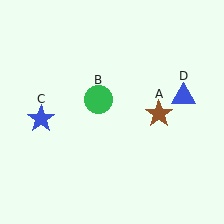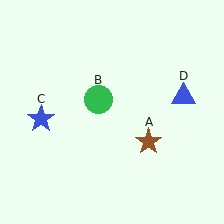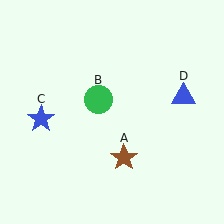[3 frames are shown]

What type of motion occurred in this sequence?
The brown star (object A) rotated clockwise around the center of the scene.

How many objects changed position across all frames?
1 object changed position: brown star (object A).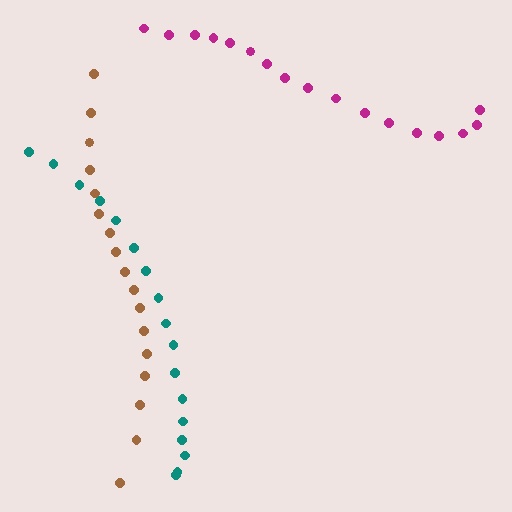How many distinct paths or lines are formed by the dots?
There are 3 distinct paths.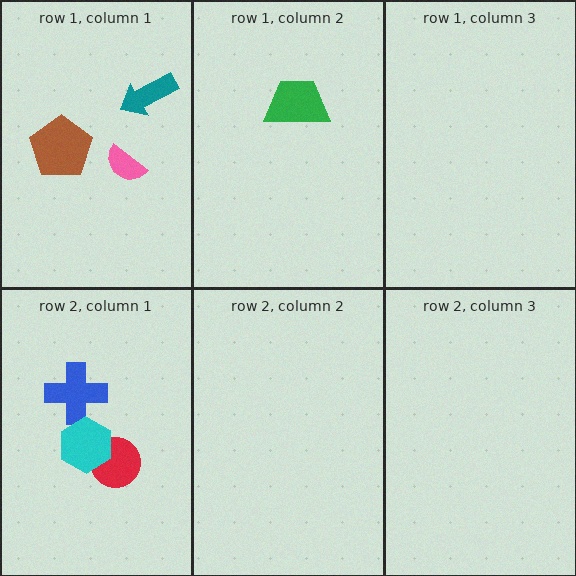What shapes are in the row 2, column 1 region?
The blue cross, the red circle, the cyan hexagon.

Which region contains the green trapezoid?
The row 1, column 2 region.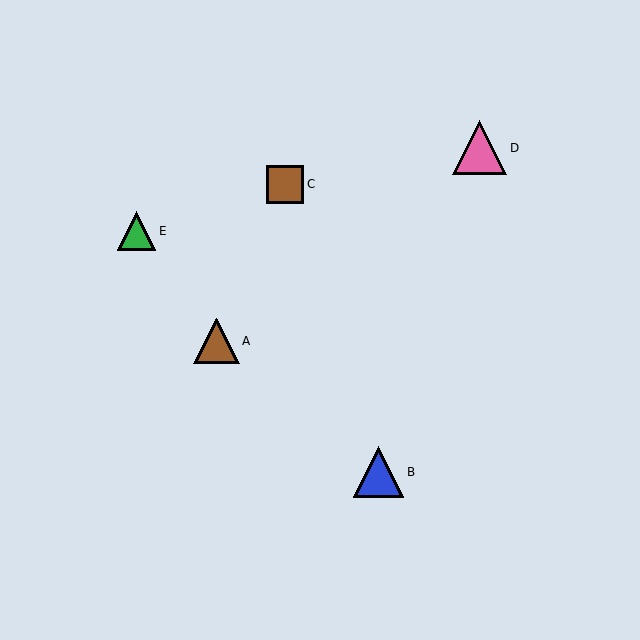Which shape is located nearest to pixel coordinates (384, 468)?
The blue triangle (labeled B) at (379, 472) is nearest to that location.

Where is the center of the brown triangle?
The center of the brown triangle is at (216, 341).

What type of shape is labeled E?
Shape E is a green triangle.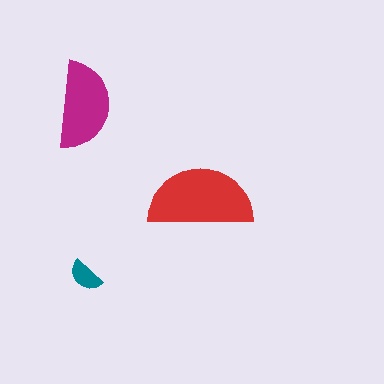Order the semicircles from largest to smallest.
the red one, the magenta one, the teal one.